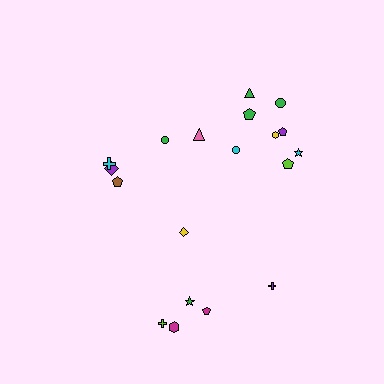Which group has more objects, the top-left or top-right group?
The top-right group.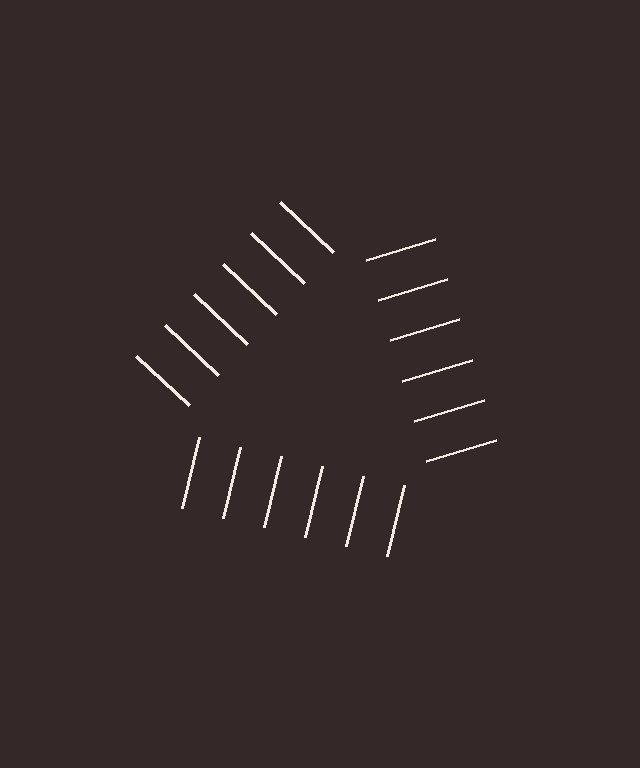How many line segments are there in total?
18 — 6 along each of the 3 edges.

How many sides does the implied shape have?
3 sides — the line-ends trace a triangle.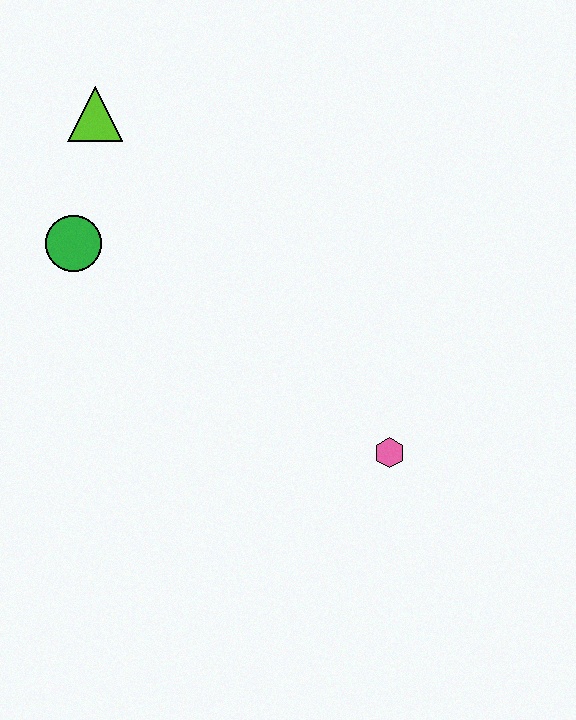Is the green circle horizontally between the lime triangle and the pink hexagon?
No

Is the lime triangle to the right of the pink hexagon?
No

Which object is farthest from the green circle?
The pink hexagon is farthest from the green circle.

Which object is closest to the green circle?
The lime triangle is closest to the green circle.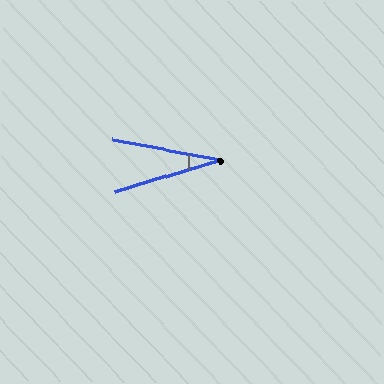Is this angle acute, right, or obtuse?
It is acute.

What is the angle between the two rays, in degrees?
Approximately 28 degrees.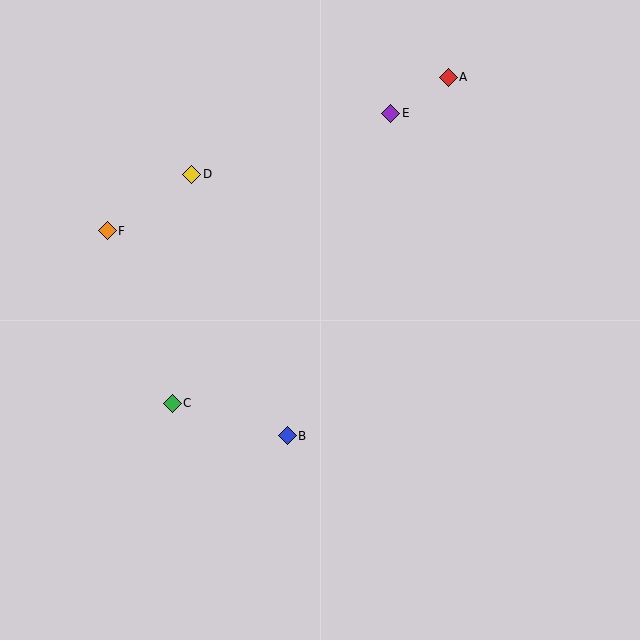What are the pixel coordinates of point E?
Point E is at (391, 113).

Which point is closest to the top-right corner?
Point A is closest to the top-right corner.